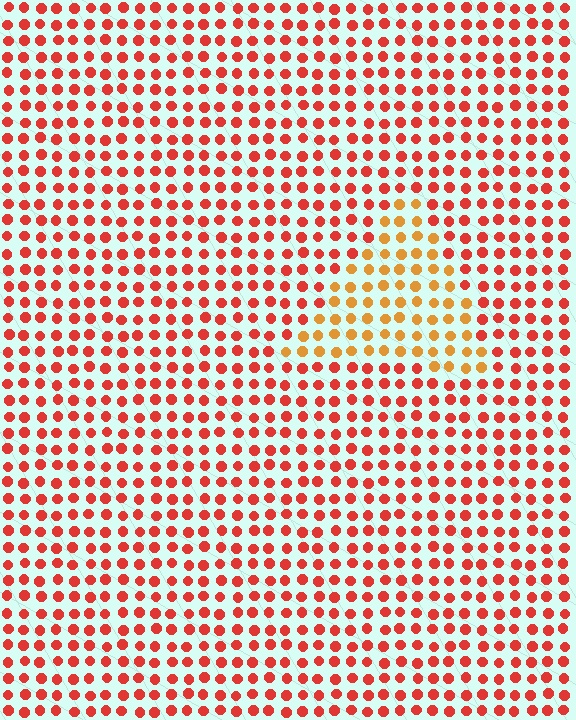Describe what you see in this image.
The image is filled with small red elements in a uniform arrangement. A triangle-shaped region is visible where the elements are tinted to a slightly different hue, forming a subtle color boundary.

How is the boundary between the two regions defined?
The boundary is defined purely by a slight shift in hue (about 33 degrees). Spacing, size, and orientation are identical on both sides.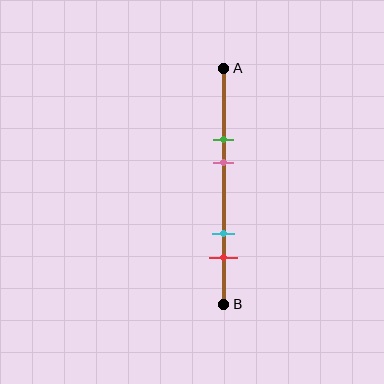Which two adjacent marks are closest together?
The green and pink marks are the closest adjacent pair.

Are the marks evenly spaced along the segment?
No, the marks are not evenly spaced.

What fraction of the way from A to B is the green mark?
The green mark is approximately 30% (0.3) of the way from A to B.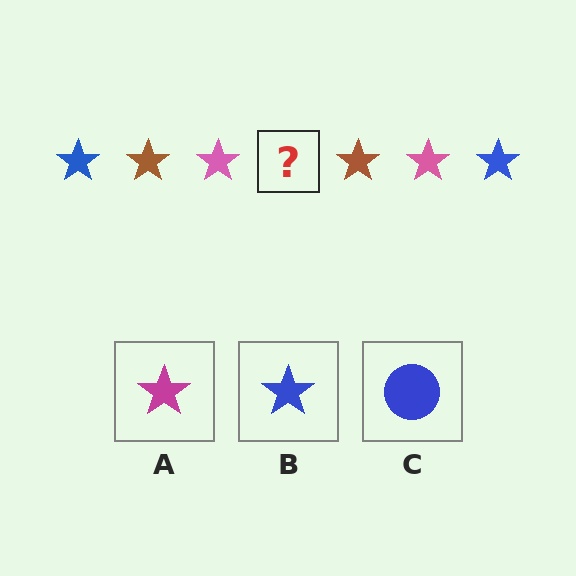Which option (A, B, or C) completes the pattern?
B.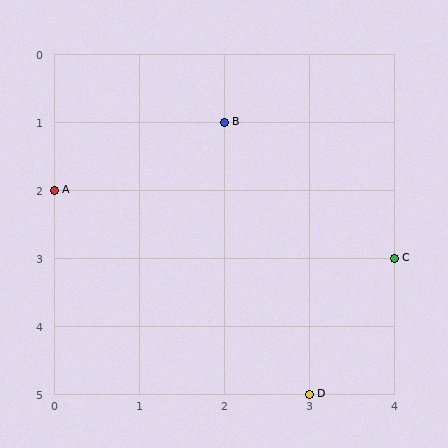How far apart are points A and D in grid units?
Points A and D are 3 columns and 3 rows apart (about 4.2 grid units diagonally).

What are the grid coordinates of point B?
Point B is at grid coordinates (2, 1).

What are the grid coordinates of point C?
Point C is at grid coordinates (4, 3).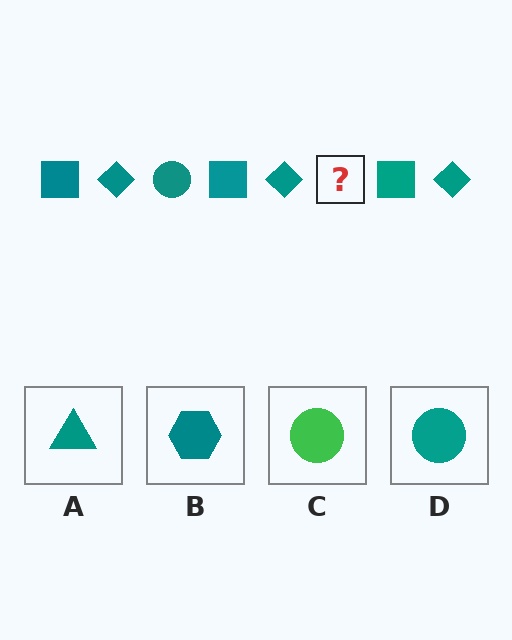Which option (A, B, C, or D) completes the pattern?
D.